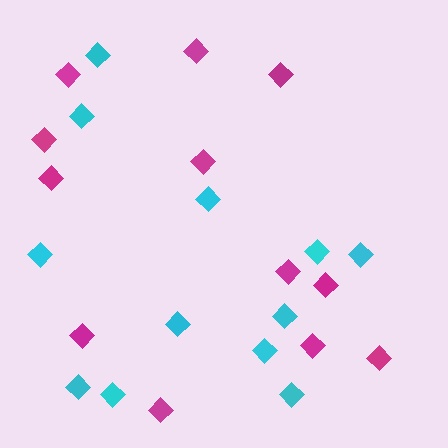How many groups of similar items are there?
There are 2 groups: one group of cyan diamonds (12) and one group of magenta diamonds (12).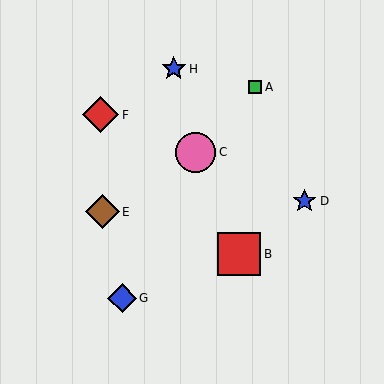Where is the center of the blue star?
The center of the blue star is at (305, 201).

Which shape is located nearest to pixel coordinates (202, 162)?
The pink circle (labeled C) at (196, 152) is nearest to that location.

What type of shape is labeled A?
Shape A is a green square.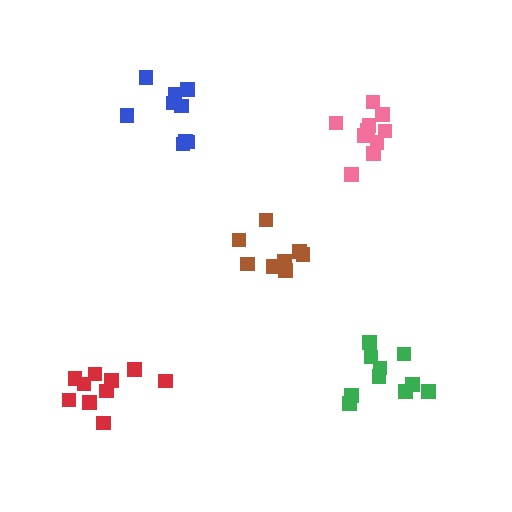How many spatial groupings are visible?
There are 5 spatial groupings.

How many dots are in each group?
Group 1: 9 dots, Group 2: 10 dots, Group 3: 10 dots, Group 4: 8 dots, Group 5: 10 dots (47 total).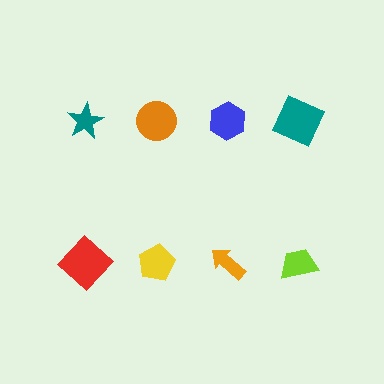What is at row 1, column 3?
A blue hexagon.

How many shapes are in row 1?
4 shapes.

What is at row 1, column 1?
A teal star.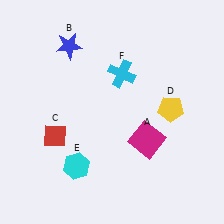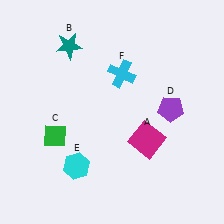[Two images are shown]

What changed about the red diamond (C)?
In Image 1, C is red. In Image 2, it changed to green.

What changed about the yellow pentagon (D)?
In Image 1, D is yellow. In Image 2, it changed to purple.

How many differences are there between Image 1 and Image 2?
There are 3 differences between the two images.